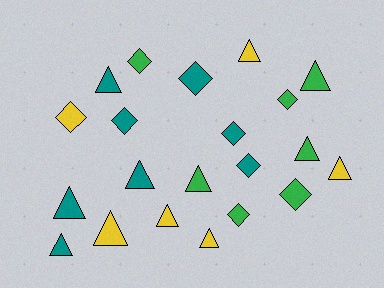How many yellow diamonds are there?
There is 1 yellow diamond.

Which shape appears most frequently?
Triangle, with 12 objects.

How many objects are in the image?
There are 21 objects.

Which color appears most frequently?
Teal, with 8 objects.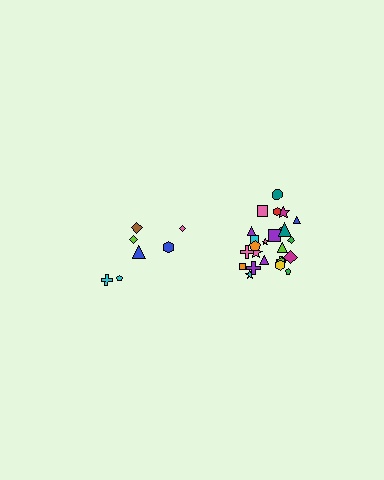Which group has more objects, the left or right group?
The right group.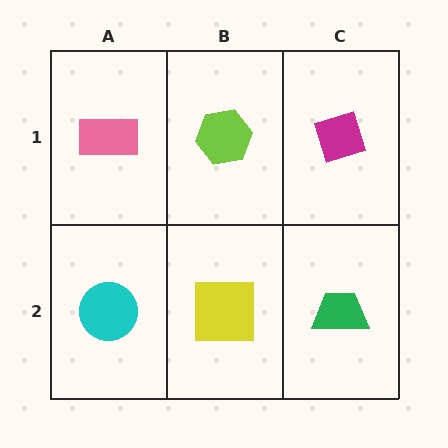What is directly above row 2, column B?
A lime hexagon.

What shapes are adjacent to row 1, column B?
A yellow square (row 2, column B), a pink rectangle (row 1, column A), a magenta diamond (row 1, column C).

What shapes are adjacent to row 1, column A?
A cyan circle (row 2, column A), a lime hexagon (row 1, column B).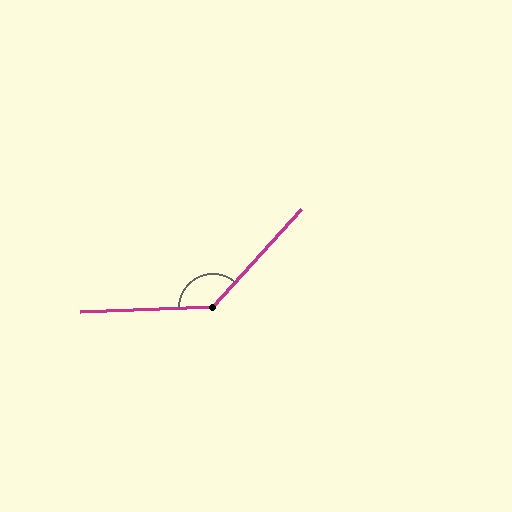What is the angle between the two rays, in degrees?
Approximately 134 degrees.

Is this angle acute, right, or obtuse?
It is obtuse.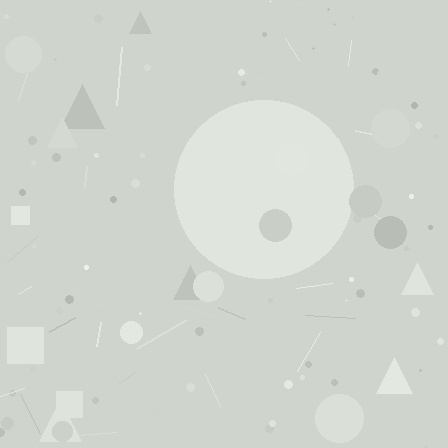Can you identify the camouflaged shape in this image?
The camouflaged shape is a circle.